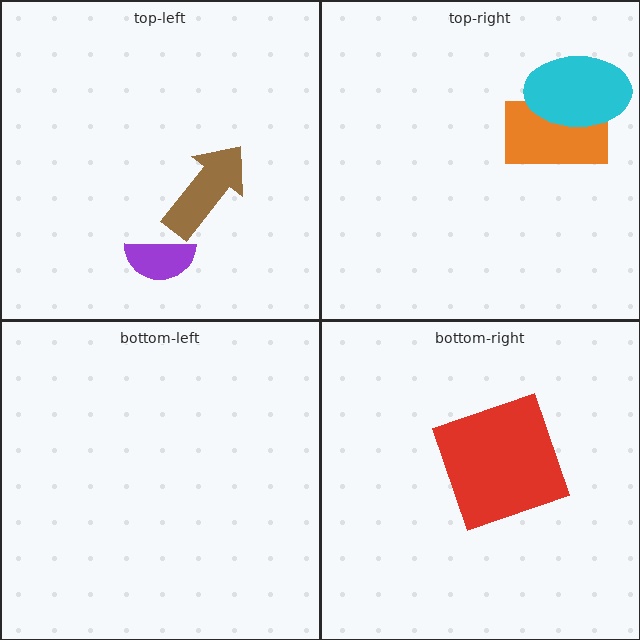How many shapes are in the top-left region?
2.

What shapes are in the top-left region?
The purple semicircle, the brown arrow.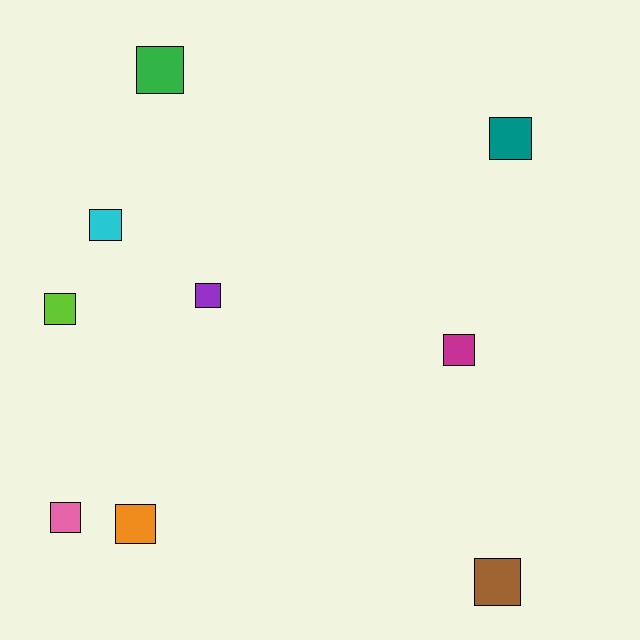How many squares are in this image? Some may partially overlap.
There are 9 squares.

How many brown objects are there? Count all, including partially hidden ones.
There is 1 brown object.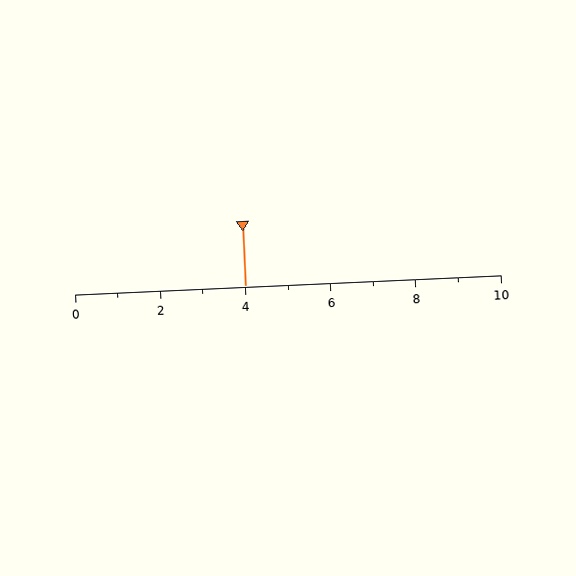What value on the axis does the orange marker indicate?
The marker indicates approximately 4.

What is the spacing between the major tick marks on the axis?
The major ticks are spaced 2 apart.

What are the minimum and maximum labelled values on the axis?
The axis runs from 0 to 10.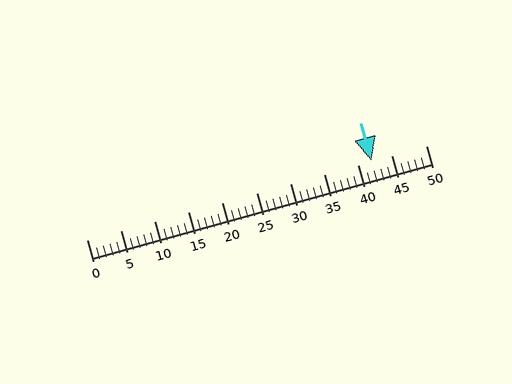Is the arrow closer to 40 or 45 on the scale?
The arrow is closer to 40.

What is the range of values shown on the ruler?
The ruler shows values from 0 to 50.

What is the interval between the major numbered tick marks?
The major tick marks are spaced 5 units apart.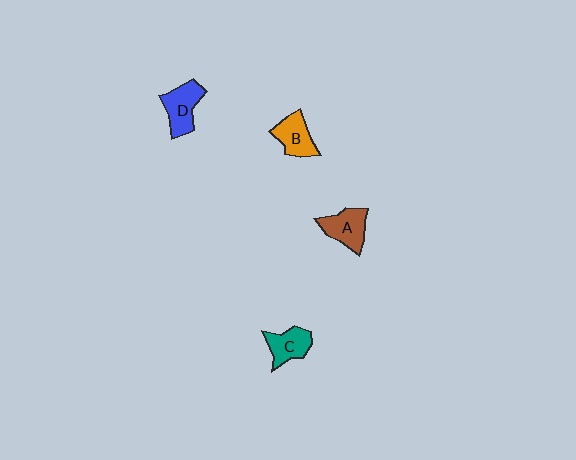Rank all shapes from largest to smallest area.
From largest to smallest: D (blue), A (brown), B (orange), C (teal).